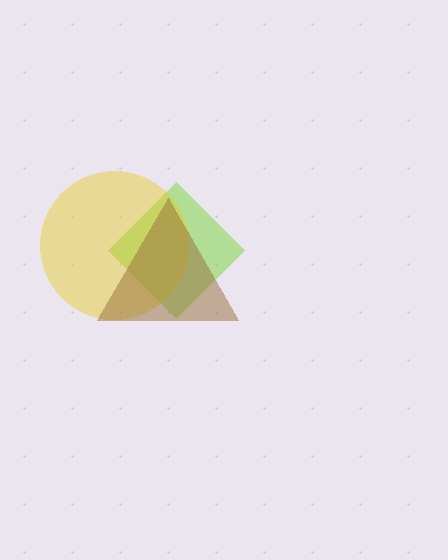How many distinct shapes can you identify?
There are 3 distinct shapes: a lime diamond, a yellow circle, a brown triangle.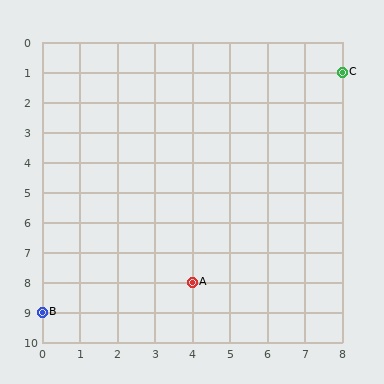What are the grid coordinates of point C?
Point C is at grid coordinates (8, 1).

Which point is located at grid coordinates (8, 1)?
Point C is at (8, 1).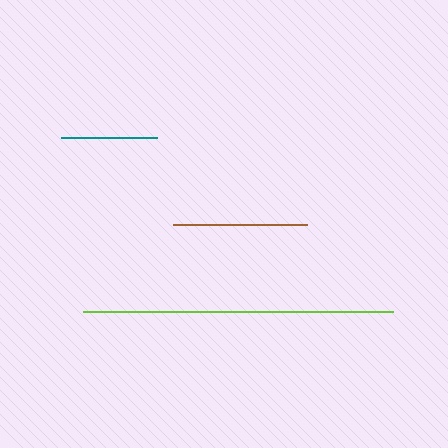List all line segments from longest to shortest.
From longest to shortest: lime, brown, teal.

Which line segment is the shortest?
The teal line is the shortest at approximately 97 pixels.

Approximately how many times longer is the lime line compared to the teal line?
The lime line is approximately 3.2 times the length of the teal line.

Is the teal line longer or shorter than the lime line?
The lime line is longer than the teal line.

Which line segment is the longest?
The lime line is the longest at approximately 311 pixels.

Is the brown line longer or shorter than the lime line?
The lime line is longer than the brown line.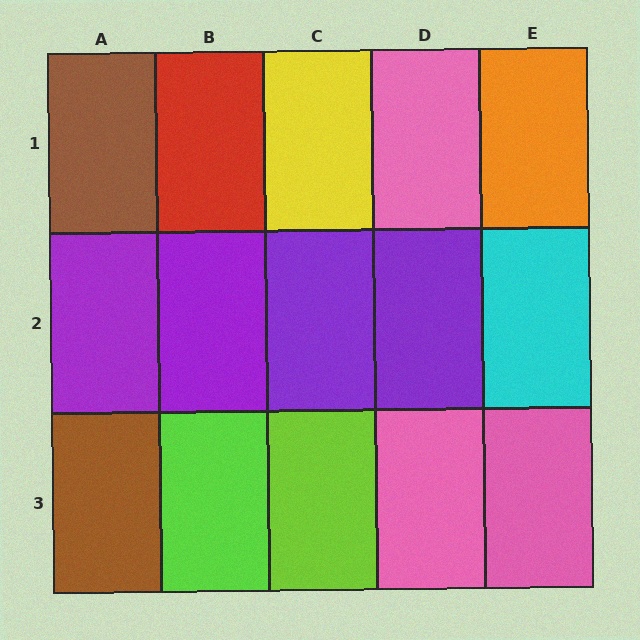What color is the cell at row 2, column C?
Purple.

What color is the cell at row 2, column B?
Purple.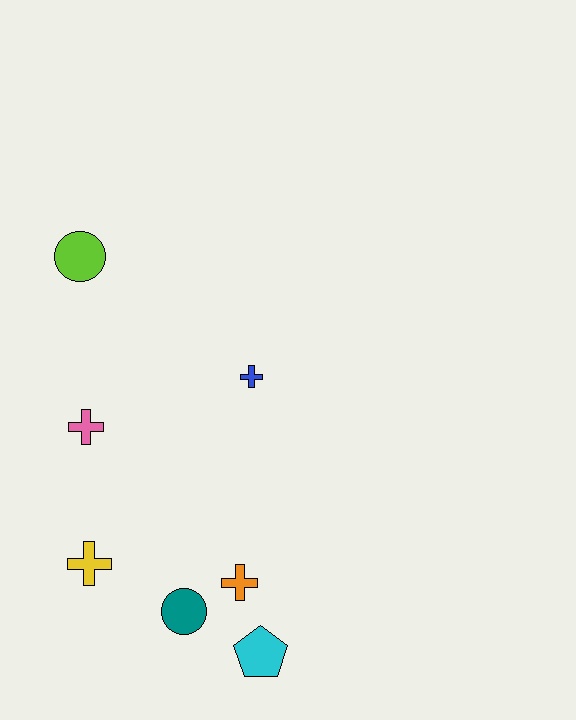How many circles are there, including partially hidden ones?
There are 2 circles.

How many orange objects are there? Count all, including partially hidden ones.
There is 1 orange object.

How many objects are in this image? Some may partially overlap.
There are 7 objects.